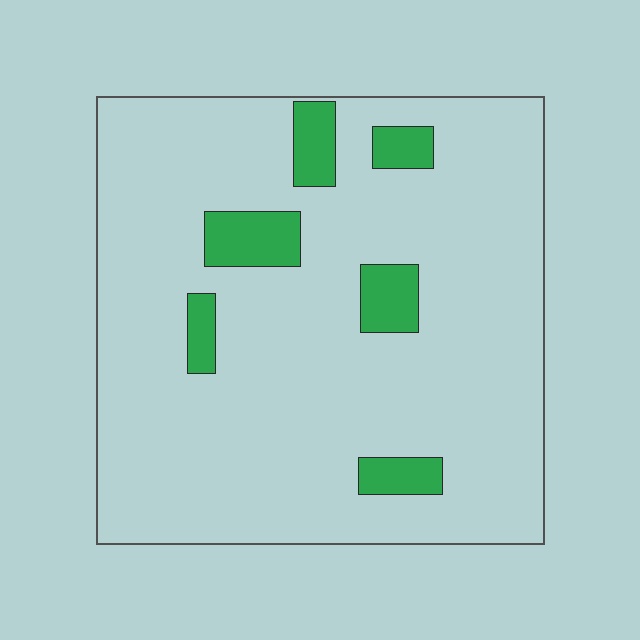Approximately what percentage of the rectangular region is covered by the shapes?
Approximately 10%.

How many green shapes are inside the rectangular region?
6.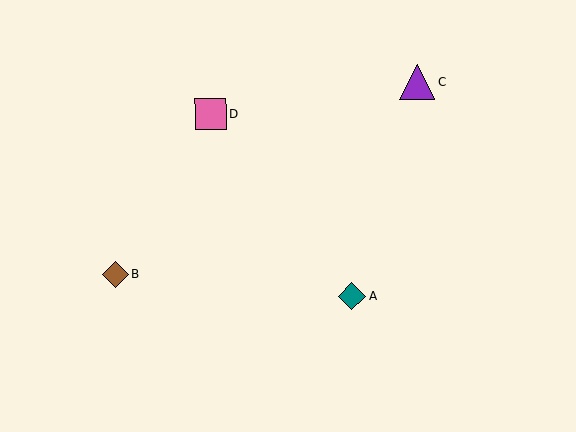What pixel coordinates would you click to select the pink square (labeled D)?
Click at (210, 114) to select the pink square D.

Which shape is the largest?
The purple triangle (labeled C) is the largest.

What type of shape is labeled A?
Shape A is a teal diamond.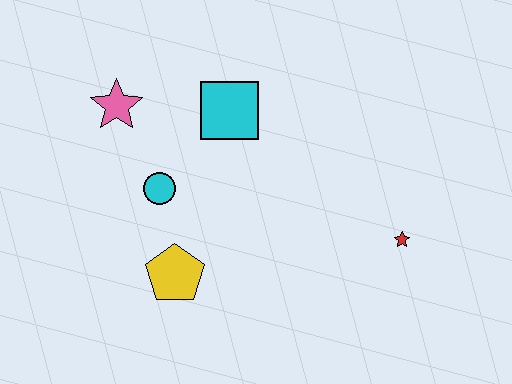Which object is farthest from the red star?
The pink star is farthest from the red star.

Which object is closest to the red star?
The cyan square is closest to the red star.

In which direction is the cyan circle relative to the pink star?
The cyan circle is below the pink star.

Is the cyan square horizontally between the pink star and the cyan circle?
No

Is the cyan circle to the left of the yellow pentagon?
Yes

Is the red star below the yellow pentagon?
No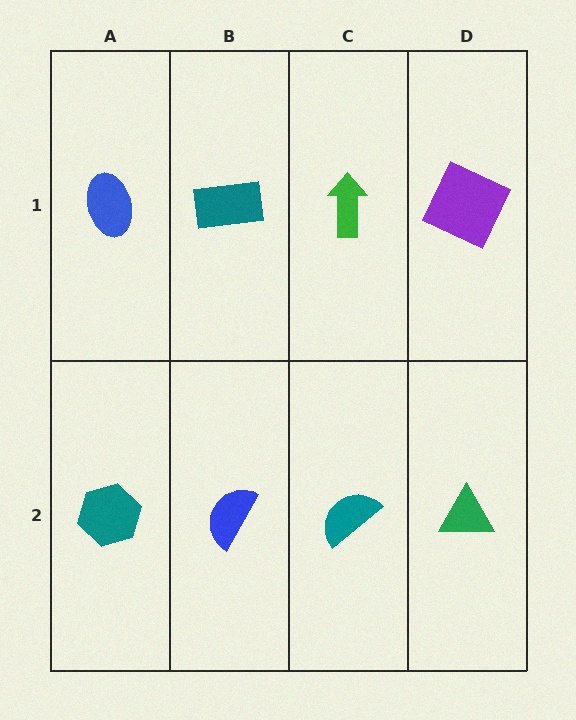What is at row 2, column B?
A blue semicircle.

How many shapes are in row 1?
4 shapes.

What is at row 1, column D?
A purple square.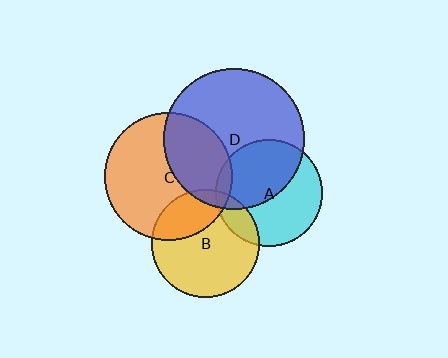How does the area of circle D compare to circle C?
Approximately 1.2 times.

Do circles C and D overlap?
Yes.